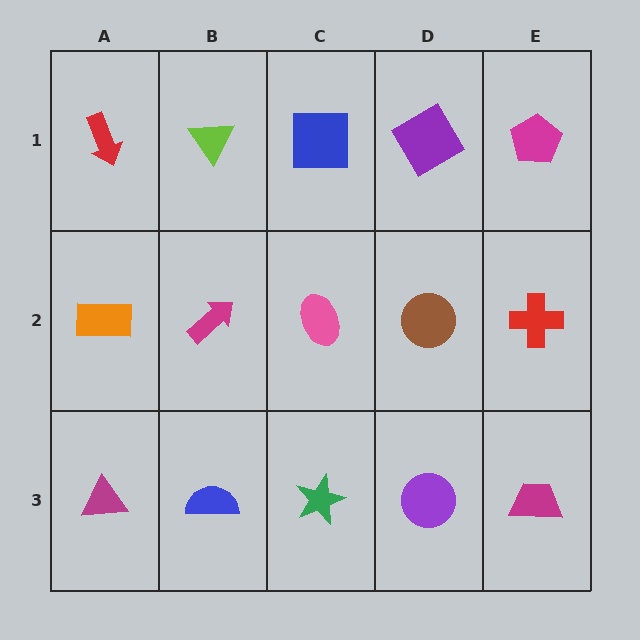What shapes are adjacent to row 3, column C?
A pink ellipse (row 2, column C), a blue semicircle (row 3, column B), a purple circle (row 3, column D).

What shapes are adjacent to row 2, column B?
A lime triangle (row 1, column B), a blue semicircle (row 3, column B), an orange rectangle (row 2, column A), a pink ellipse (row 2, column C).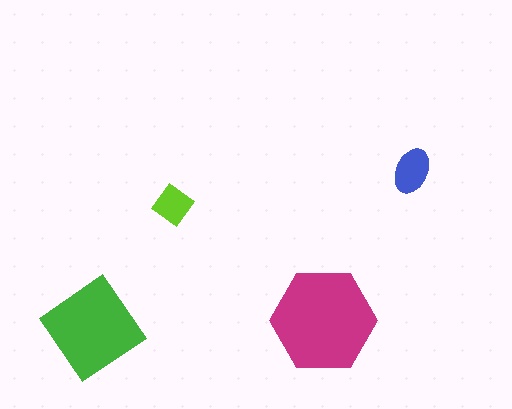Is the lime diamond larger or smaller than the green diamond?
Smaller.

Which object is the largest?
The magenta hexagon.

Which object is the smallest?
The lime diamond.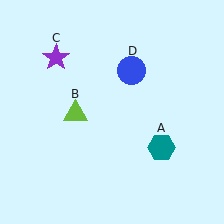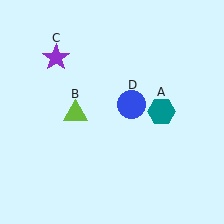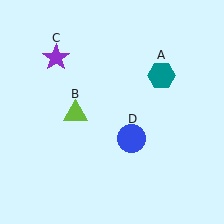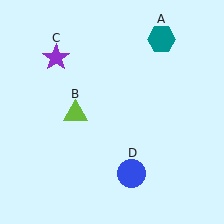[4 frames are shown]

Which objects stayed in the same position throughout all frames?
Lime triangle (object B) and purple star (object C) remained stationary.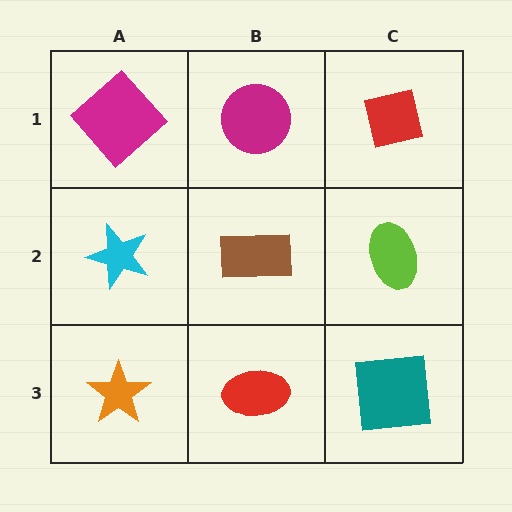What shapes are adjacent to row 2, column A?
A magenta diamond (row 1, column A), an orange star (row 3, column A), a brown rectangle (row 2, column B).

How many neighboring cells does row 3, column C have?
2.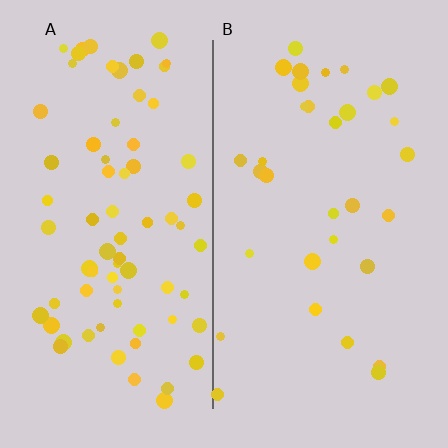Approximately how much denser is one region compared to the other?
Approximately 2.3× — region A over region B.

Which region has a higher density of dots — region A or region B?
A (the left).